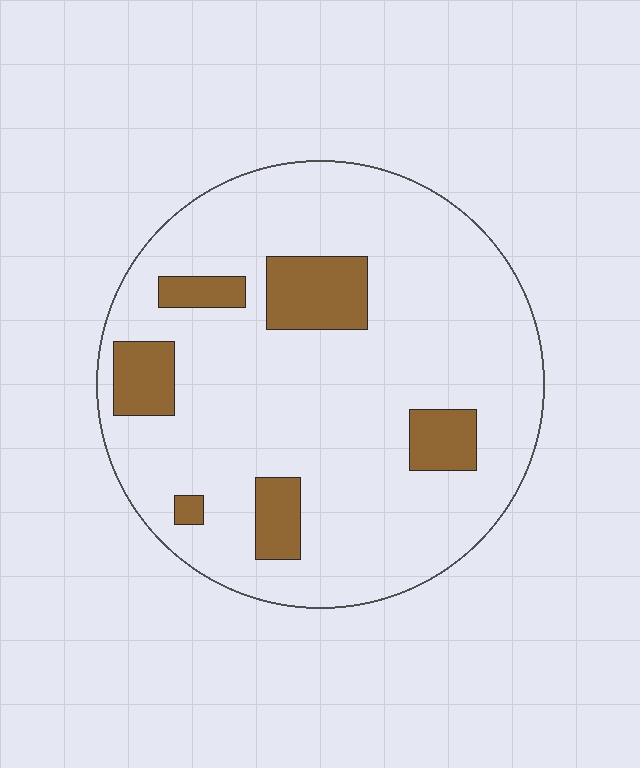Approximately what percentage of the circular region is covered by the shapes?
Approximately 15%.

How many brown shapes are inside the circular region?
6.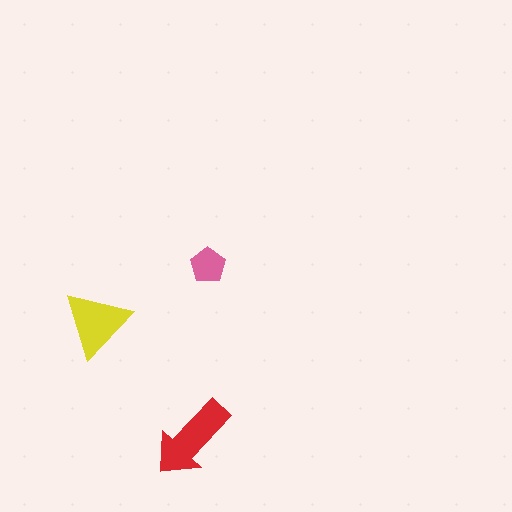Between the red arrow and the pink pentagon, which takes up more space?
The red arrow.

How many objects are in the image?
There are 3 objects in the image.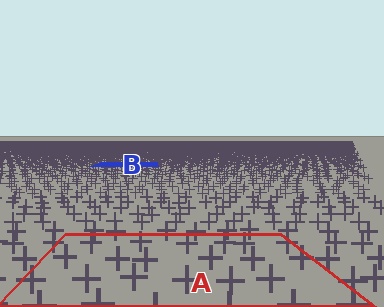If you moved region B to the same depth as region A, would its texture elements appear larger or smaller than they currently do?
They would appear larger. At a closer depth, the same texture elements are projected at a bigger on-screen size.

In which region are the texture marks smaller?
The texture marks are smaller in region B, because it is farther away.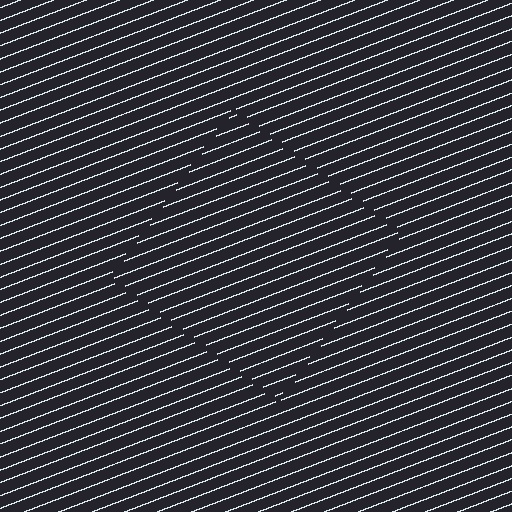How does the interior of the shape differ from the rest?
The interior of the shape contains the same grating, shifted by half a period — the contour is defined by the phase discontinuity where line-ends from the inner and outer gratings abut.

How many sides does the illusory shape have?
4 sides — the line-ends trace a square.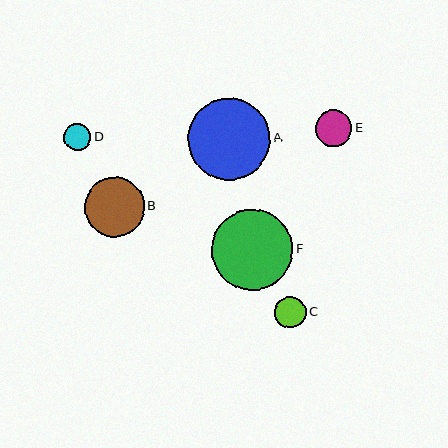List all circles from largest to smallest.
From largest to smallest: A, F, B, E, C, D.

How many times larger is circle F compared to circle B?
Circle F is approximately 1.3 times the size of circle B.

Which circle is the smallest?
Circle D is the smallest with a size of approximately 27 pixels.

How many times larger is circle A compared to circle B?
Circle A is approximately 1.4 times the size of circle B.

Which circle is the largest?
Circle A is the largest with a size of approximately 82 pixels.